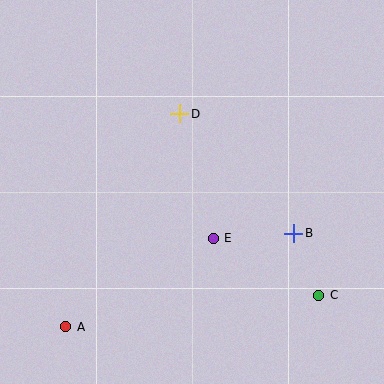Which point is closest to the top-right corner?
Point D is closest to the top-right corner.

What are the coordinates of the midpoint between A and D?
The midpoint between A and D is at (123, 220).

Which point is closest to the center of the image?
Point E at (213, 238) is closest to the center.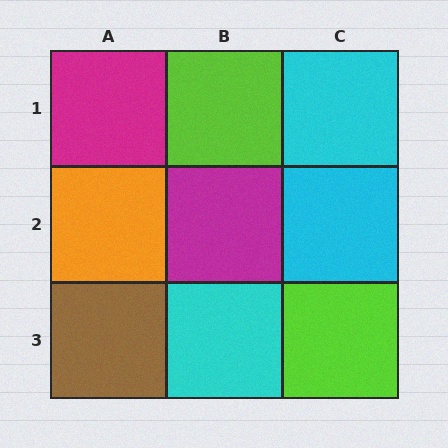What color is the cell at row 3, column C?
Lime.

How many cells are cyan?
3 cells are cyan.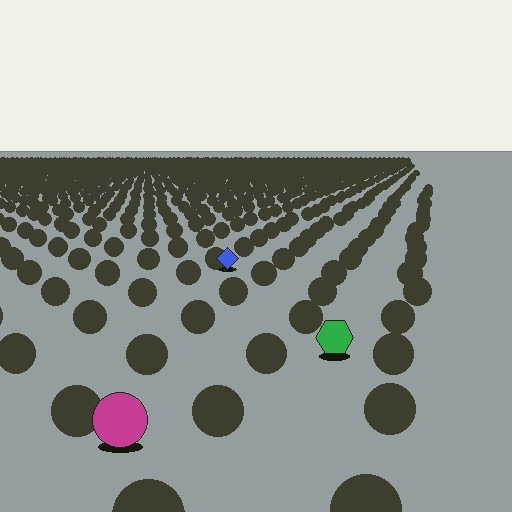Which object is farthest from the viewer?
The blue diamond is farthest from the viewer. It appears smaller and the ground texture around it is denser.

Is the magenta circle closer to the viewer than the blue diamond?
Yes. The magenta circle is closer — you can tell from the texture gradient: the ground texture is coarser near it.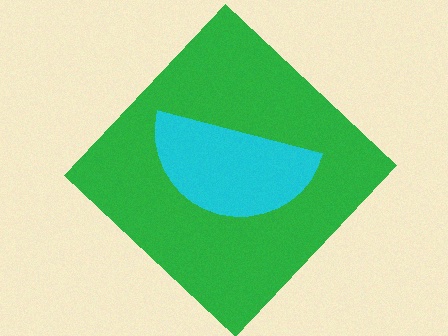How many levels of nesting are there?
2.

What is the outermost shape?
The green diamond.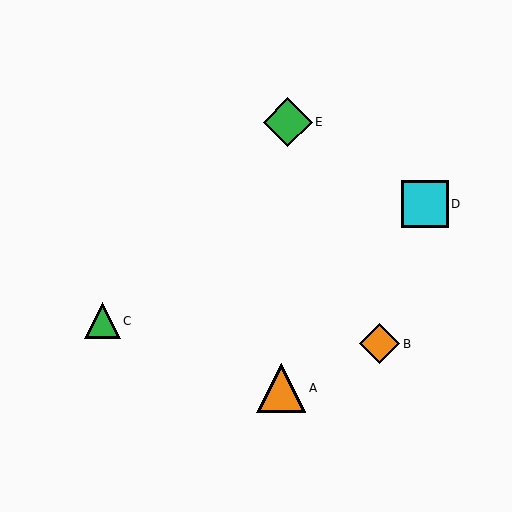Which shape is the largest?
The green diamond (labeled E) is the largest.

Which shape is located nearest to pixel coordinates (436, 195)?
The cyan square (labeled D) at (425, 204) is nearest to that location.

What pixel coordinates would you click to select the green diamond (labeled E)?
Click at (288, 122) to select the green diamond E.